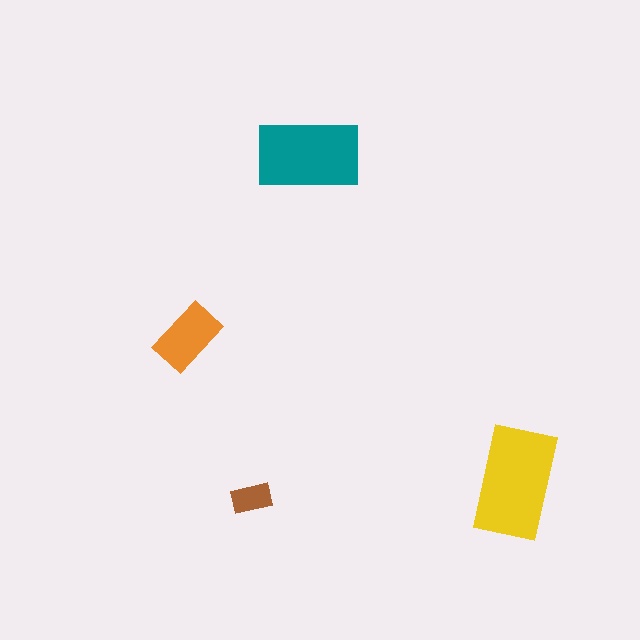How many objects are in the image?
There are 4 objects in the image.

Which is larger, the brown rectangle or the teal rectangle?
The teal one.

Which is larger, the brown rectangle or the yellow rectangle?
The yellow one.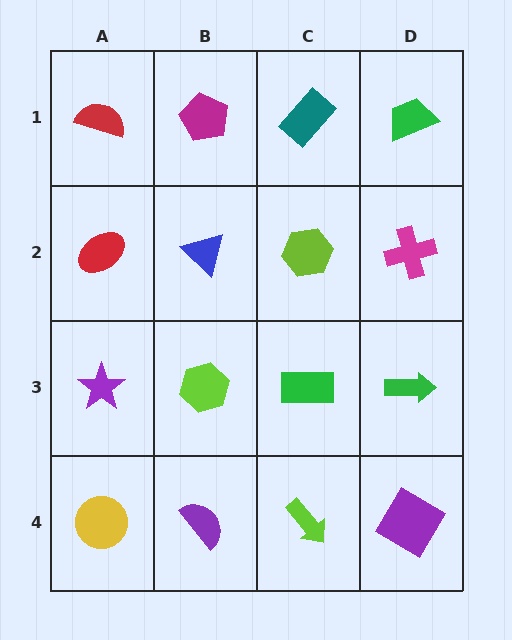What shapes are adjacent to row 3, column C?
A lime hexagon (row 2, column C), a lime arrow (row 4, column C), a lime hexagon (row 3, column B), a green arrow (row 3, column D).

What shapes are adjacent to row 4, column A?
A purple star (row 3, column A), a purple semicircle (row 4, column B).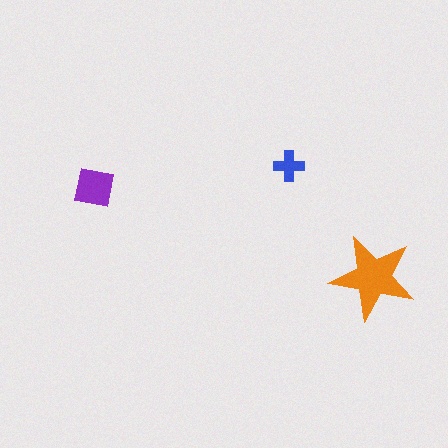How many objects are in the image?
There are 3 objects in the image.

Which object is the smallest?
The blue cross.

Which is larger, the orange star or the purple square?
The orange star.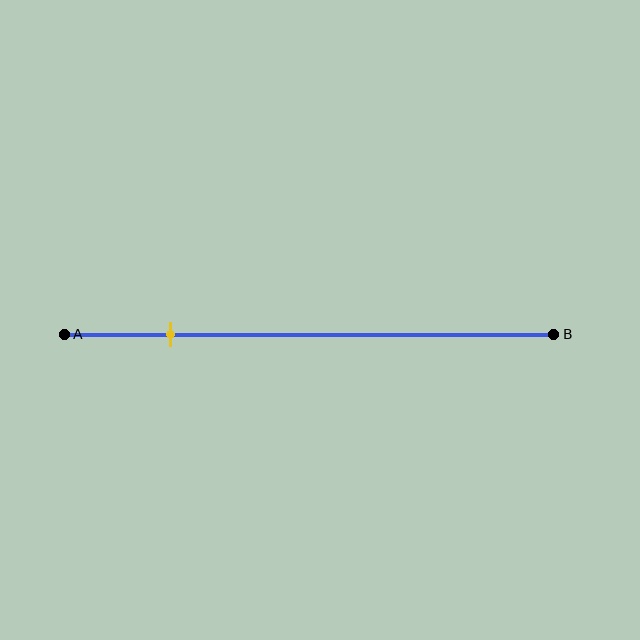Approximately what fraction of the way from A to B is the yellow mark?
The yellow mark is approximately 20% of the way from A to B.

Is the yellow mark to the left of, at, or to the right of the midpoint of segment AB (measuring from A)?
The yellow mark is to the left of the midpoint of segment AB.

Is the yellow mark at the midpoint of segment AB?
No, the mark is at about 20% from A, not at the 50% midpoint.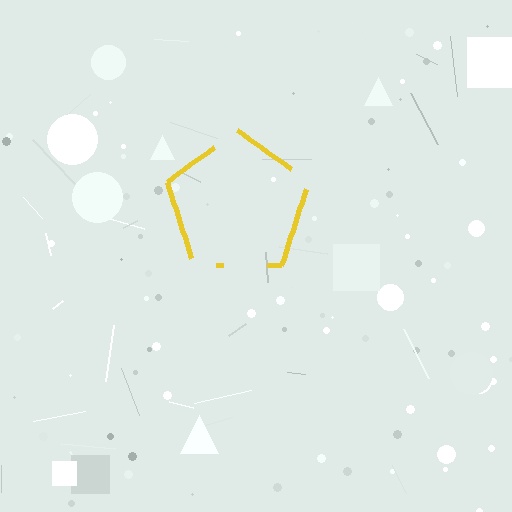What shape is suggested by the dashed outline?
The dashed outline suggests a pentagon.